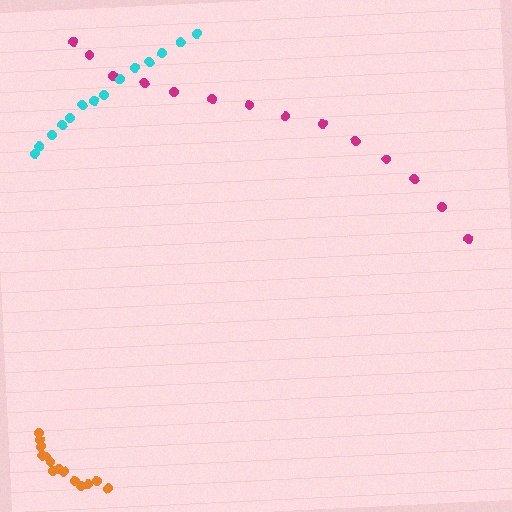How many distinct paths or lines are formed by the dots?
There are 3 distinct paths.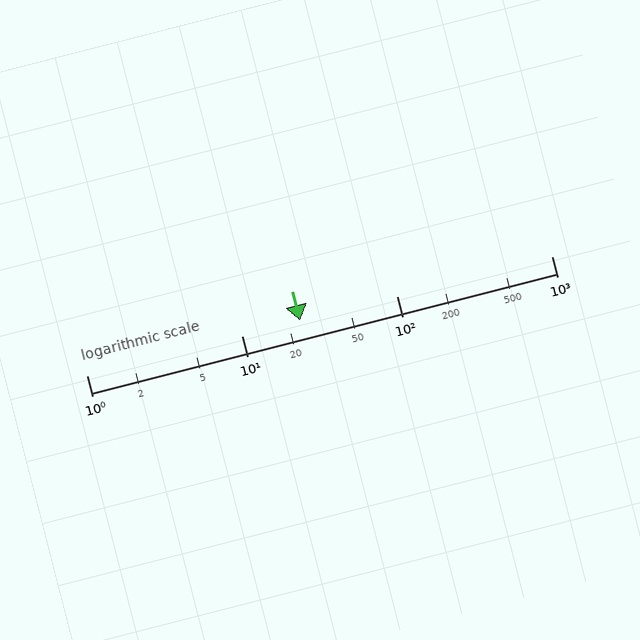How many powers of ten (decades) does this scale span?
The scale spans 3 decades, from 1 to 1000.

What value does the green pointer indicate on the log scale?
The pointer indicates approximately 24.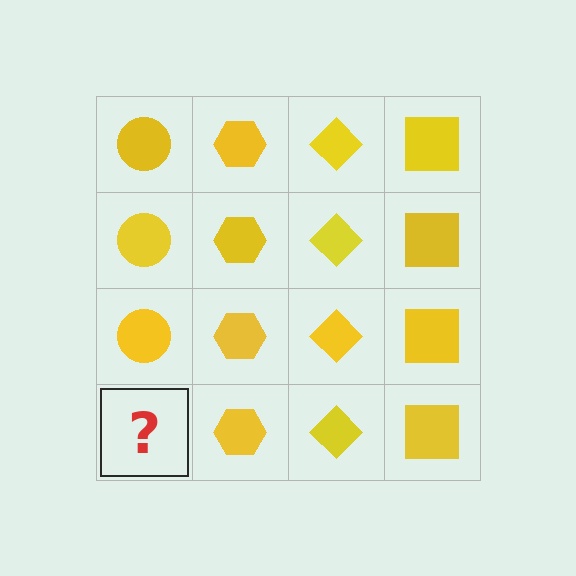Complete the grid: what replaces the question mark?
The question mark should be replaced with a yellow circle.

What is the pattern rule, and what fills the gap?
The rule is that each column has a consistent shape. The gap should be filled with a yellow circle.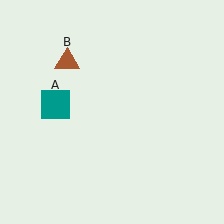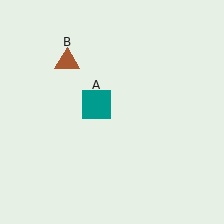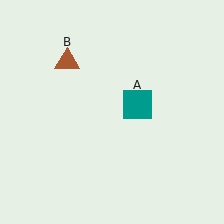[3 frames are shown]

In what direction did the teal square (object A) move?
The teal square (object A) moved right.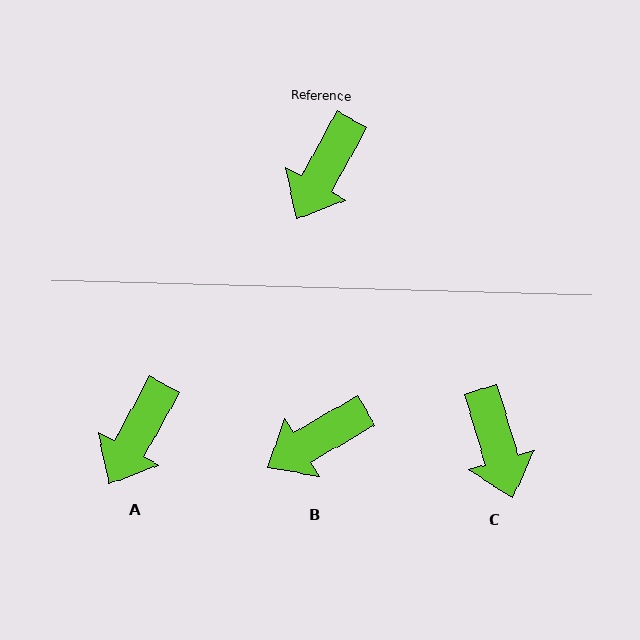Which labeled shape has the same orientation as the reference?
A.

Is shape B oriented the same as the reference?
No, it is off by about 30 degrees.